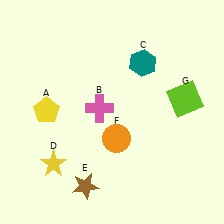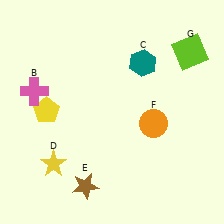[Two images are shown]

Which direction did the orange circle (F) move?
The orange circle (F) moved right.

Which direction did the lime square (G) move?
The lime square (G) moved up.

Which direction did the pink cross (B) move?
The pink cross (B) moved left.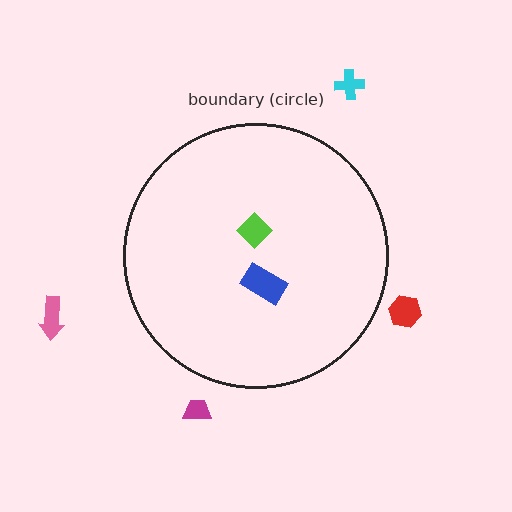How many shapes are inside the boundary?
2 inside, 4 outside.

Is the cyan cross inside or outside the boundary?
Outside.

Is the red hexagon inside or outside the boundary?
Outside.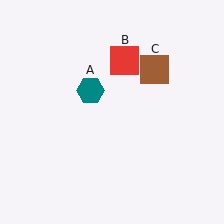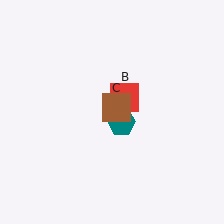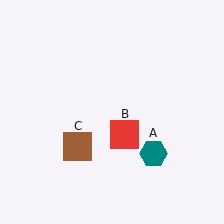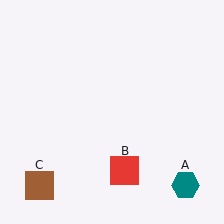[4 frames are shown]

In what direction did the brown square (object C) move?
The brown square (object C) moved down and to the left.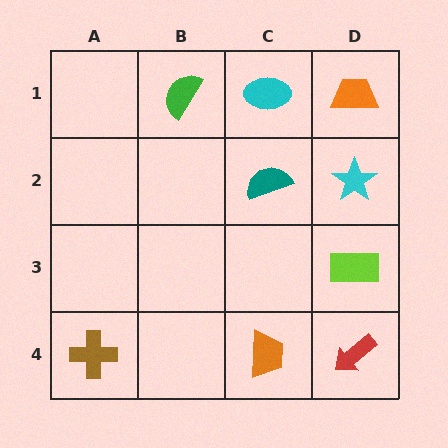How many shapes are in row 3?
1 shape.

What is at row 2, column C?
A teal semicircle.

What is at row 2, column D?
A cyan star.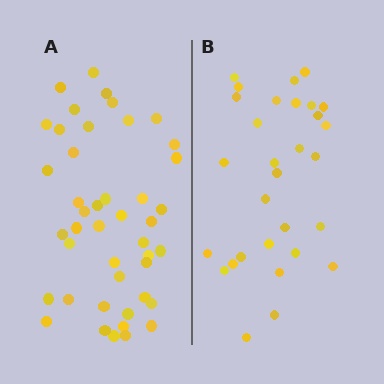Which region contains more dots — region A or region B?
Region A (the left region) has more dots.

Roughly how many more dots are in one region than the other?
Region A has approximately 15 more dots than region B.